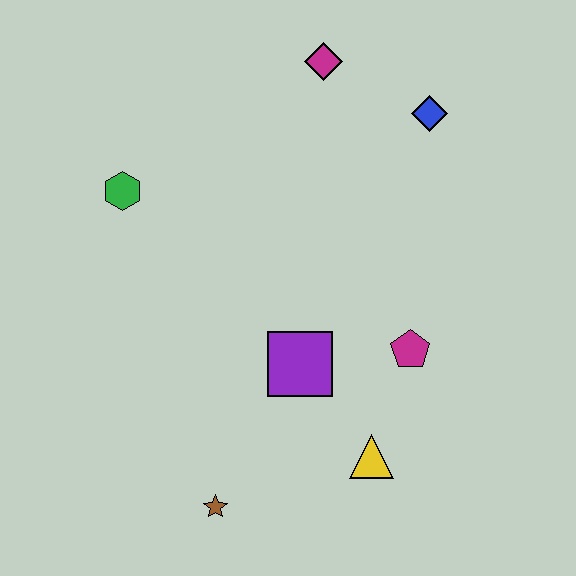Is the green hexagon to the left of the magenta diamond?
Yes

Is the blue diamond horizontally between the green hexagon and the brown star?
No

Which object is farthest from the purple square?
The magenta diamond is farthest from the purple square.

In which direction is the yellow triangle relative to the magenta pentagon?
The yellow triangle is below the magenta pentagon.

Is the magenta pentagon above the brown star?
Yes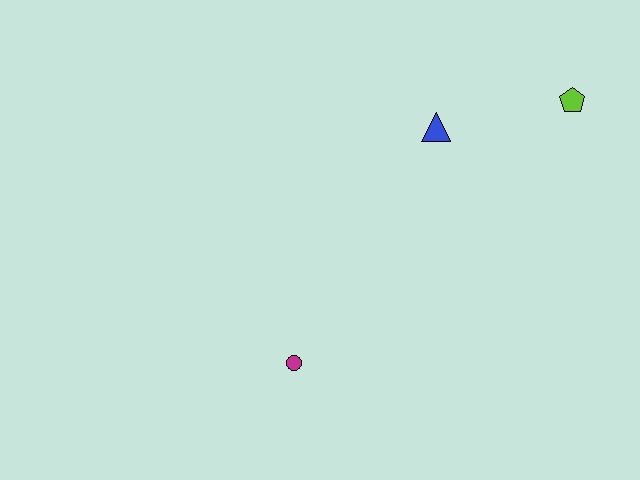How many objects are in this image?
There are 3 objects.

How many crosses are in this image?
There are no crosses.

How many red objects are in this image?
There are no red objects.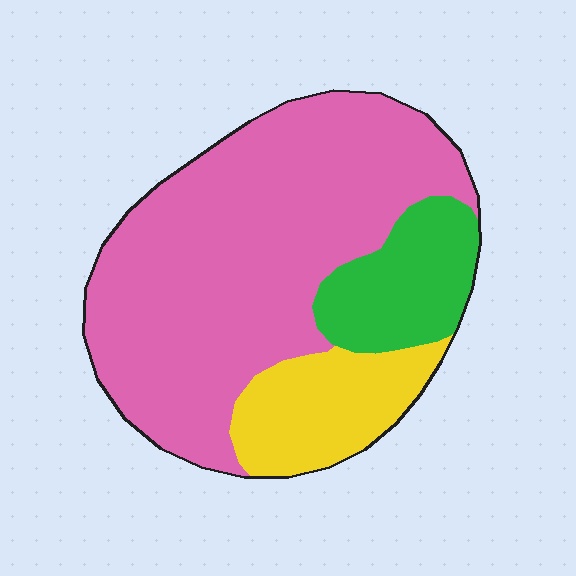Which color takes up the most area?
Pink, at roughly 70%.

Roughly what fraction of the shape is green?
Green covers around 15% of the shape.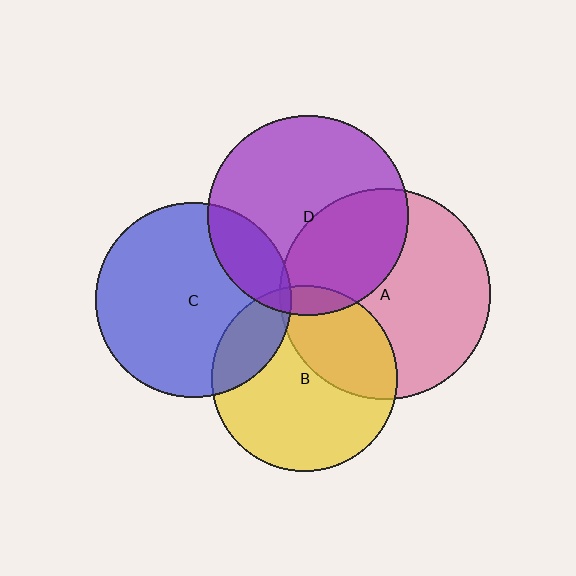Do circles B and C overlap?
Yes.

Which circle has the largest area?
Circle A (pink).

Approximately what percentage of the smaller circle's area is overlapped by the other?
Approximately 20%.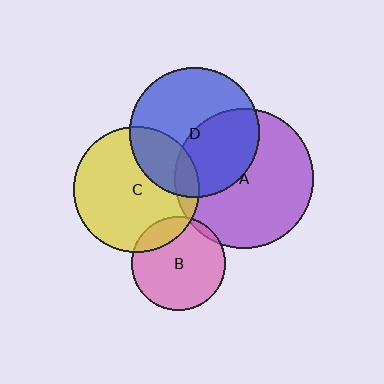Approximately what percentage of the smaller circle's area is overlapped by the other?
Approximately 25%.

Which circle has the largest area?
Circle A (purple).